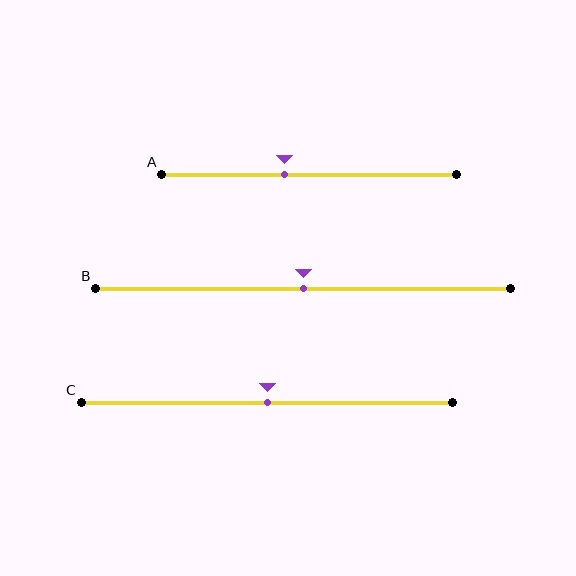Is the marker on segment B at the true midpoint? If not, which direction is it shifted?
Yes, the marker on segment B is at the true midpoint.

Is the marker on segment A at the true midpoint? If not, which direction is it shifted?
No, the marker on segment A is shifted to the left by about 8% of the segment length.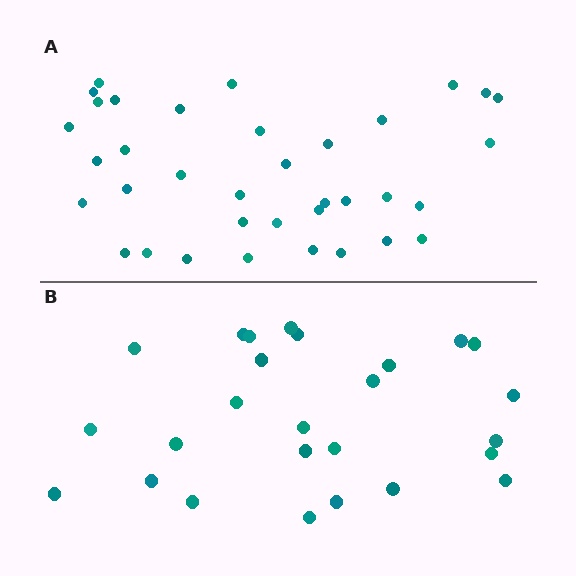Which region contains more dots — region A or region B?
Region A (the top region) has more dots.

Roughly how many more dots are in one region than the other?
Region A has roughly 10 or so more dots than region B.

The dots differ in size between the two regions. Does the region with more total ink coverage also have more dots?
No. Region B has more total ink coverage because its dots are larger, but region A actually contains more individual dots. Total area can be misleading — the number of items is what matters here.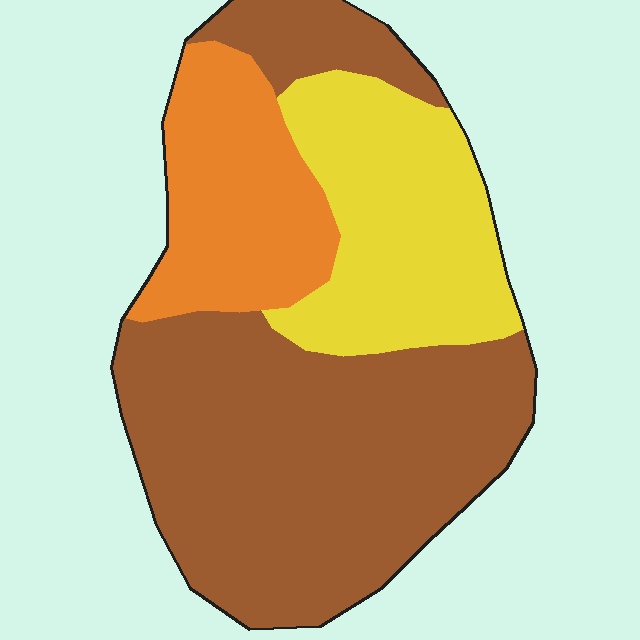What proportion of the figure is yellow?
Yellow covers roughly 25% of the figure.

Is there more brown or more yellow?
Brown.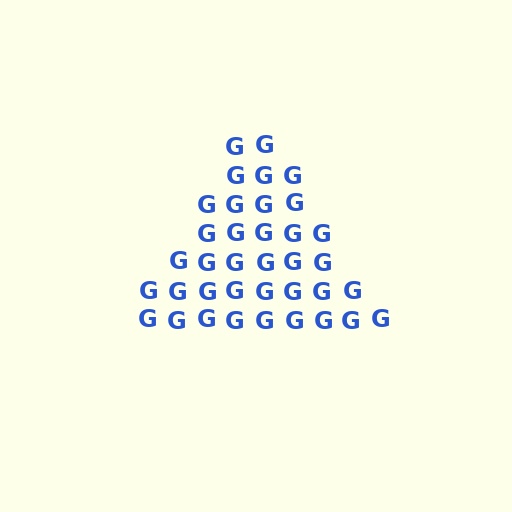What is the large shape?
The large shape is a triangle.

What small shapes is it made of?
It is made of small letter G's.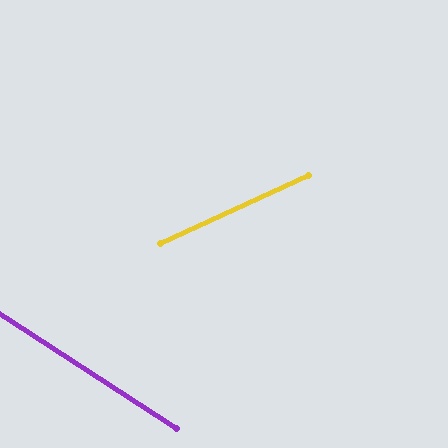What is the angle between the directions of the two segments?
Approximately 57 degrees.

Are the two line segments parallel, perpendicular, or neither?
Neither parallel nor perpendicular — they differ by about 57°.